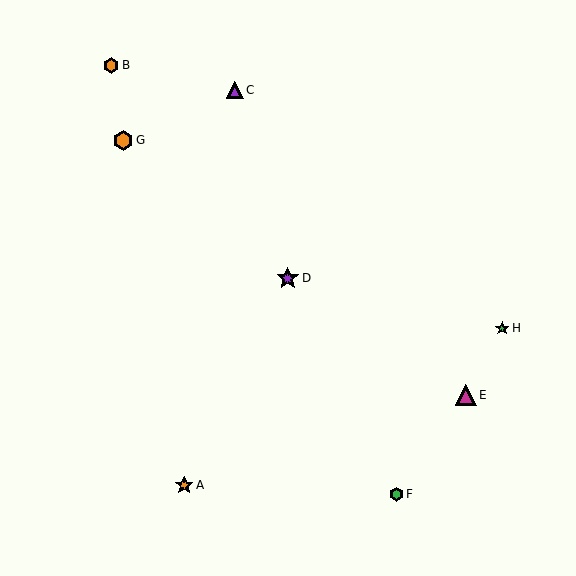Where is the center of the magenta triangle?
The center of the magenta triangle is at (466, 395).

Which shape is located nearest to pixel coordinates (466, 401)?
The magenta triangle (labeled E) at (466, 395) is nearest to that location.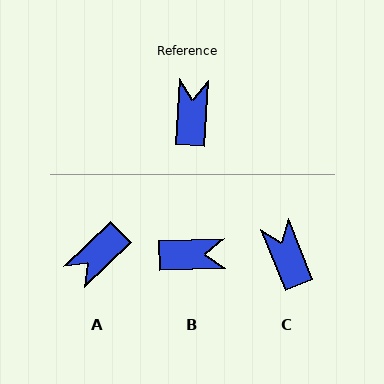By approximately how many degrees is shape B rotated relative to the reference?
Approximately 85 degrees clockwise.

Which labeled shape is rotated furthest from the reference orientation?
A, about 138 degrees away.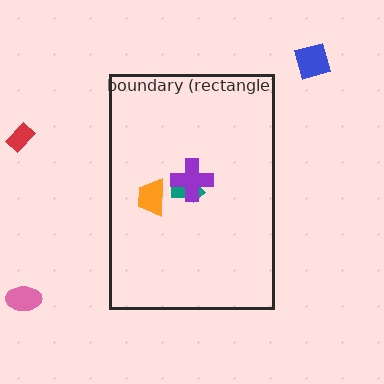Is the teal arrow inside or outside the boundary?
Inside.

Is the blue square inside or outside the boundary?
Outside.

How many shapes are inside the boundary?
3 inside, 3 outside.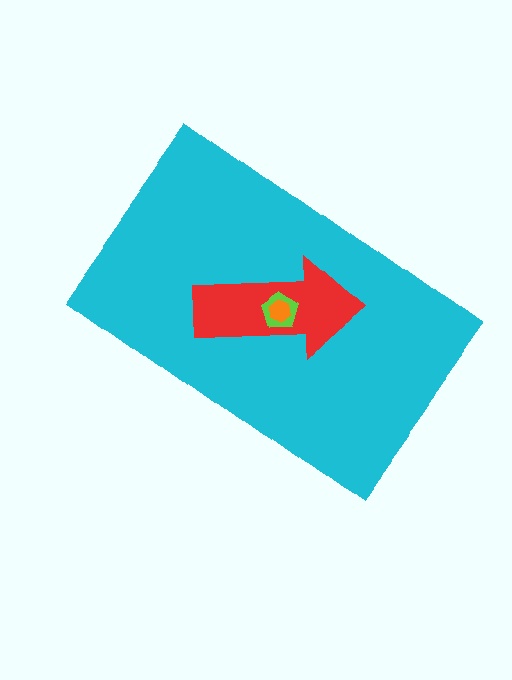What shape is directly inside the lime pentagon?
The orange hexagon.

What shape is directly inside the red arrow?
The lime pentagon.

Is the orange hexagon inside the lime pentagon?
Yes.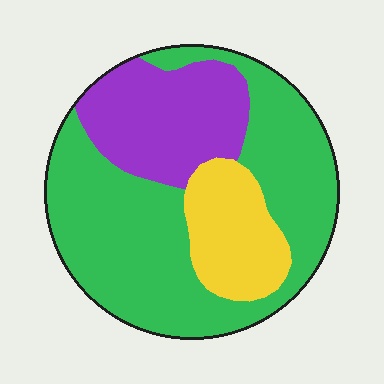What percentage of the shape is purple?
Purple takes up less than a quarter of the shape.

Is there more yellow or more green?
Green.